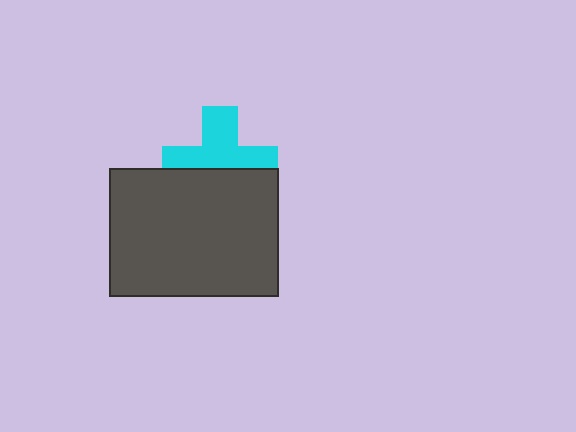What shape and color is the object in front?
The object in front is a dark gray rectangle.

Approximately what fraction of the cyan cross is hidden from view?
Roughly 43% of the cyan cross is hidden behind the dark gray rectangle.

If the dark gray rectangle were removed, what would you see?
You would see the complete cyan cross.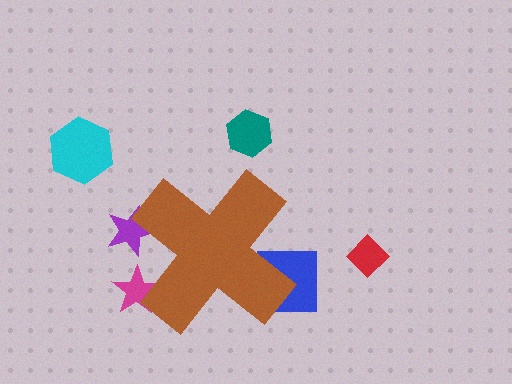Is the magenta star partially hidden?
Yes, the magenta star is partially hidden behind the brown cross.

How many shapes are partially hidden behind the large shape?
3 shapes are partially hidden.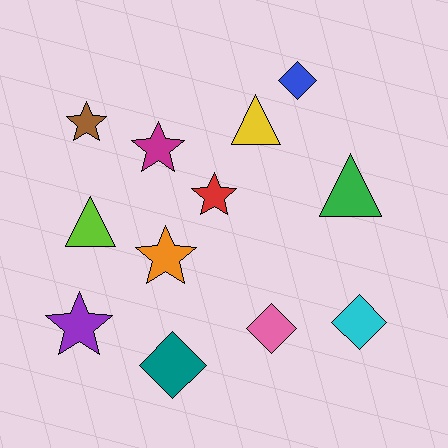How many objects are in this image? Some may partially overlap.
There are 12 objects.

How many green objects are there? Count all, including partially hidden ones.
There is 1 green object.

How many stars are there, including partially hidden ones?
There are 5 stars.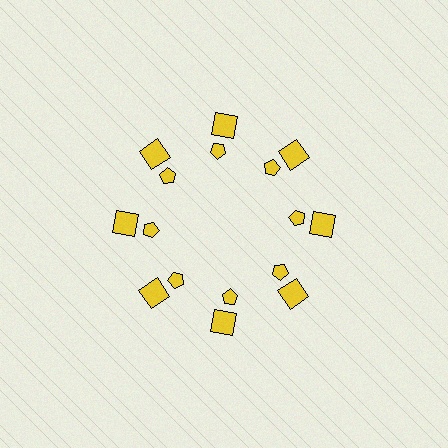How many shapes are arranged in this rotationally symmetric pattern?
There are 16 shapes, arranged in 8 groups of 2.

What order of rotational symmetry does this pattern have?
This pattern has 8-fold rotational symmetry.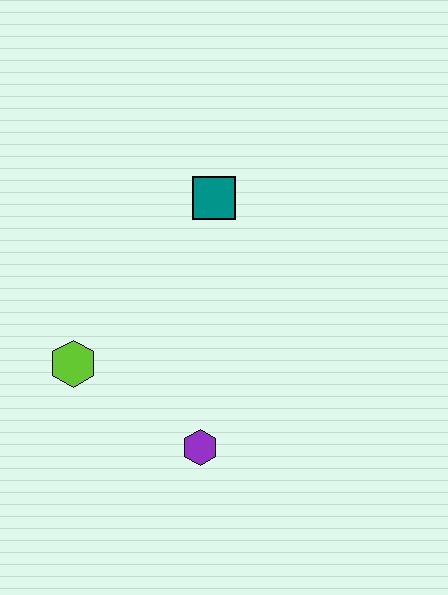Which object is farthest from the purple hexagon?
The teal square is farthest from the purple hexagon.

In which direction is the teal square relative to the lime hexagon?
The teal square is above the lime hexagon.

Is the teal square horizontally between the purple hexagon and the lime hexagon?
No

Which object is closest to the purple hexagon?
The lime hexagon is closest to the purple hexagon.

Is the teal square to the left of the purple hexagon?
No